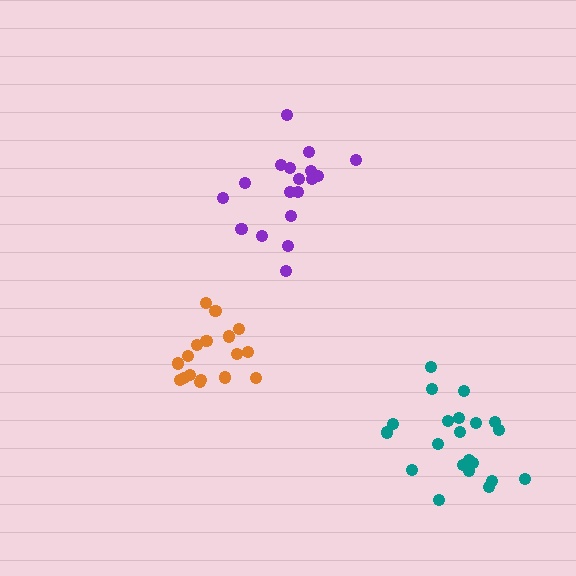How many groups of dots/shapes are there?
There are 3 groups.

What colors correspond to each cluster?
The clusters are colored: orange, teal, purple.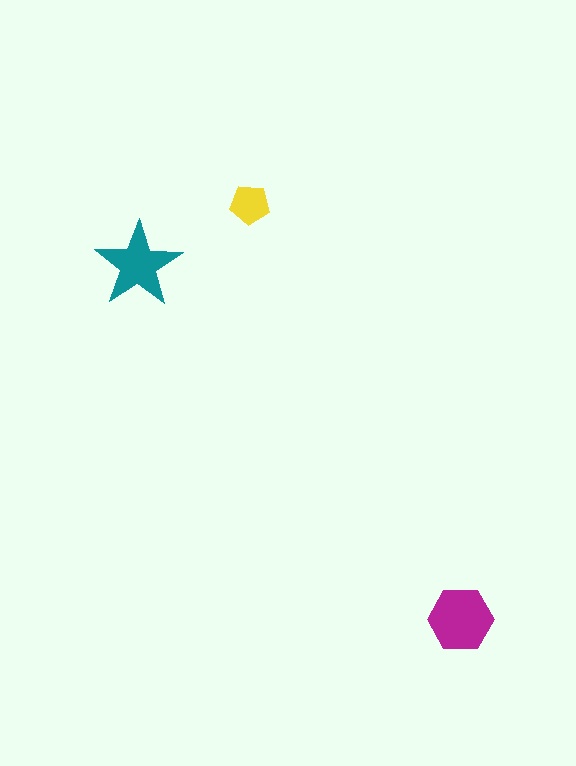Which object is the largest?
The magenta hexagon.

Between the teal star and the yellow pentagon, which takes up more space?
The teal star.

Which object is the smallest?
The yellow pentagon.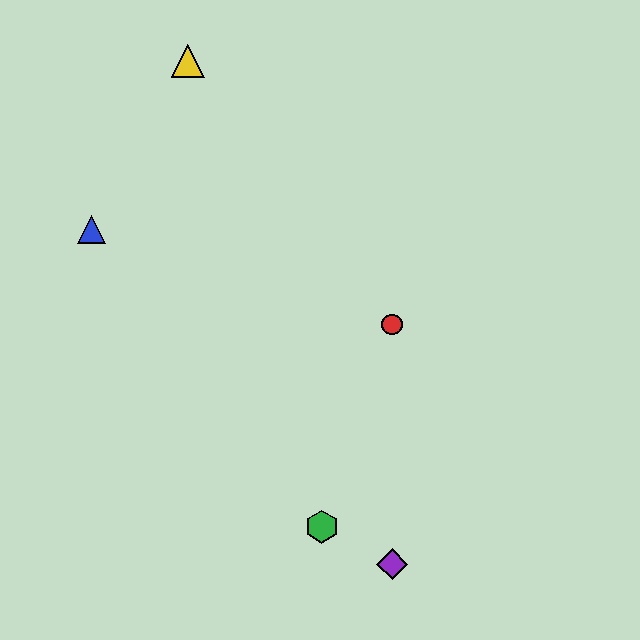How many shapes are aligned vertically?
2 shapes (the red circle, the purple diamond) are aligned vertically.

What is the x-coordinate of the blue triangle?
The blue triangle is at x≈92.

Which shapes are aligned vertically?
The red circle, the purple diamond are aligned vertically.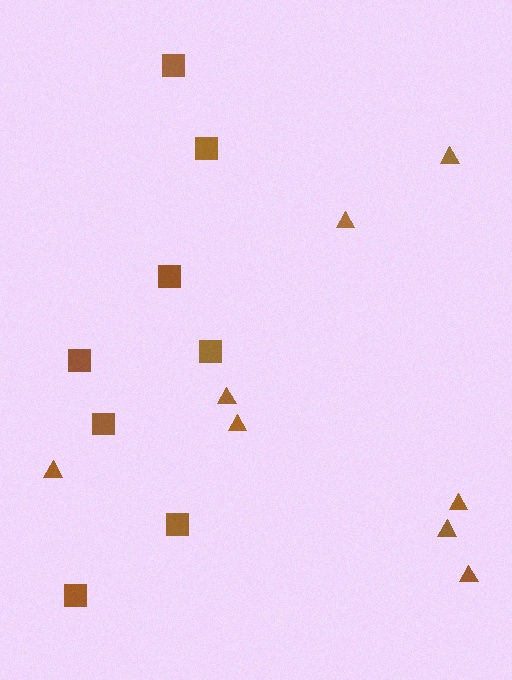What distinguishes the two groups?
There are 2 groups: one group of triangles (8) and one group of squares (8).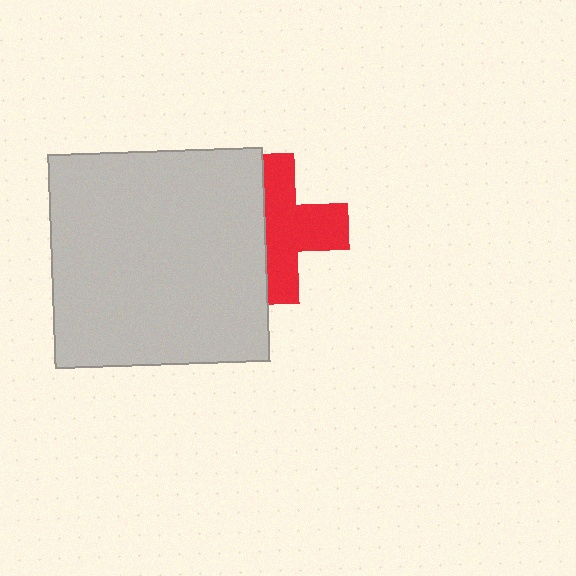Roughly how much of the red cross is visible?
About half of it is visible (roughly 61%).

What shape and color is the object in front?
The object in front is a light gray square.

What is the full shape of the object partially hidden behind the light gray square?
The partially hidden object is a red cross.